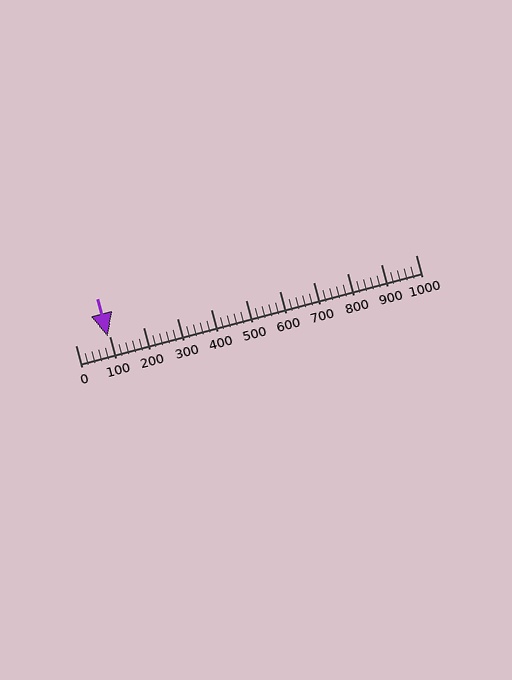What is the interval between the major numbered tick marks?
The major tick marks are spaced 100 units apart.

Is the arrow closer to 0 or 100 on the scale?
The arrow is closer to 100.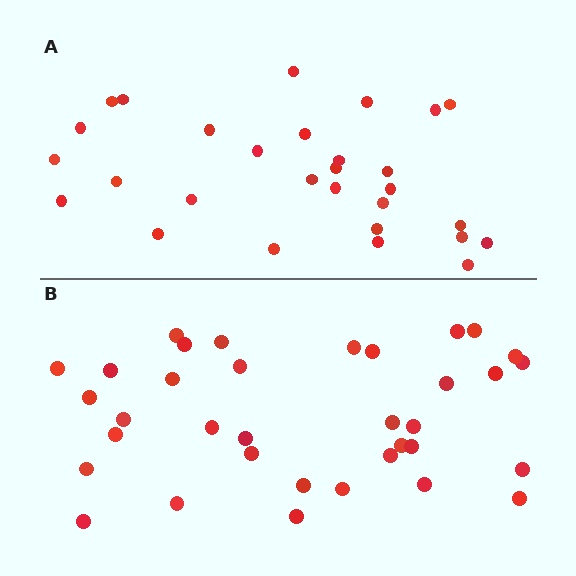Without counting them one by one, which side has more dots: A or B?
Region B (the bottom region) has more dots.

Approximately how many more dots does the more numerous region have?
Region B has about 6 more dots than region A.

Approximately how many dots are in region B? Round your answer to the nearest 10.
About 40 dots. (The exact count is 35, which rounds to 40.)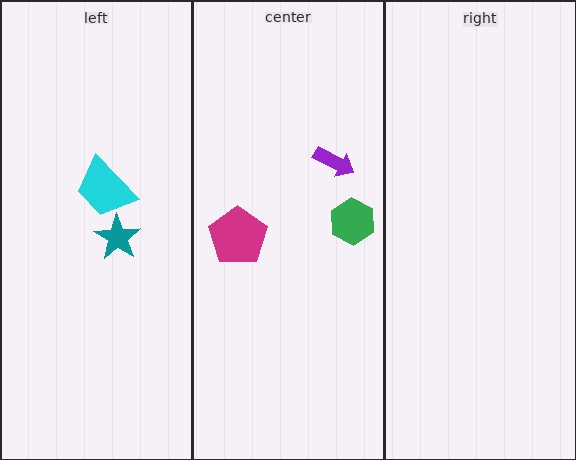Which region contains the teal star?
The left region.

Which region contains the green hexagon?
The center region.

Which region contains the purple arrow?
The center region.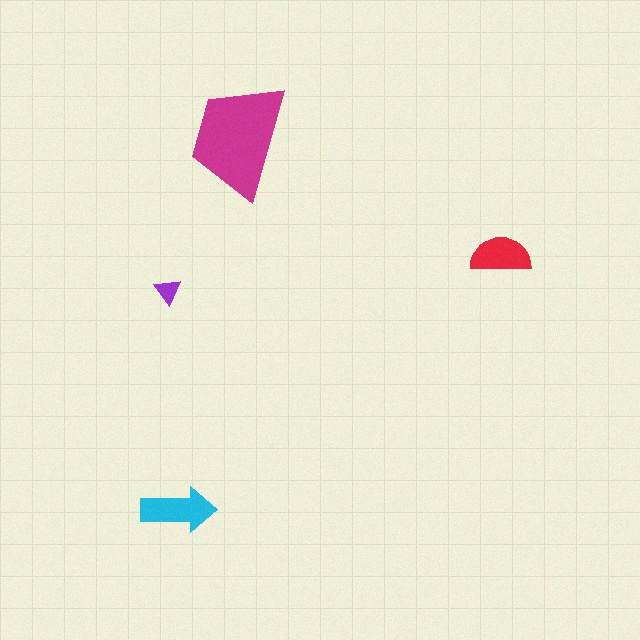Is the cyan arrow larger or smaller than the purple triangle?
Larger.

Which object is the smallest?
The purple triangle.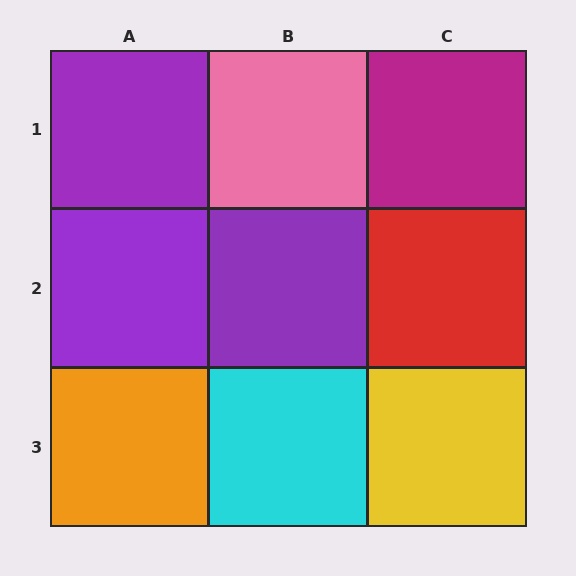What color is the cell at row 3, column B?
Cyan.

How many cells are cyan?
1 cell is cyan.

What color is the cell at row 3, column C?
Yellow.